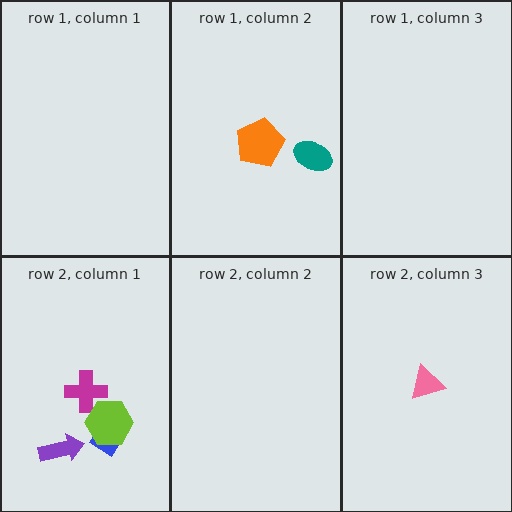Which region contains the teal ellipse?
The row 1, column 2 region.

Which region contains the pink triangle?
The row 2, column 3 region.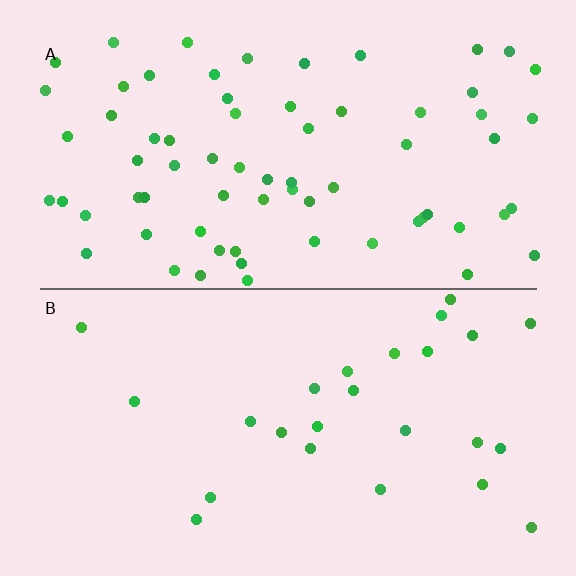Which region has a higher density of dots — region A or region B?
A (the top).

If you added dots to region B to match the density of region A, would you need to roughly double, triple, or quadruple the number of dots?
Approximately triple.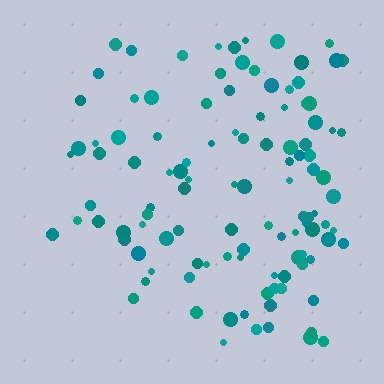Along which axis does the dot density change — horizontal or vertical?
Horizontal.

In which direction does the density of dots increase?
From left to right, with the right side densest.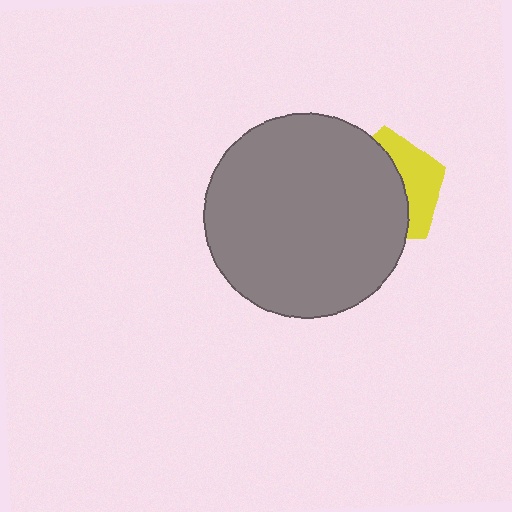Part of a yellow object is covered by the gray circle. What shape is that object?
It is a pentagon.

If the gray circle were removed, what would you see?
You would see the complete yellow pentagon.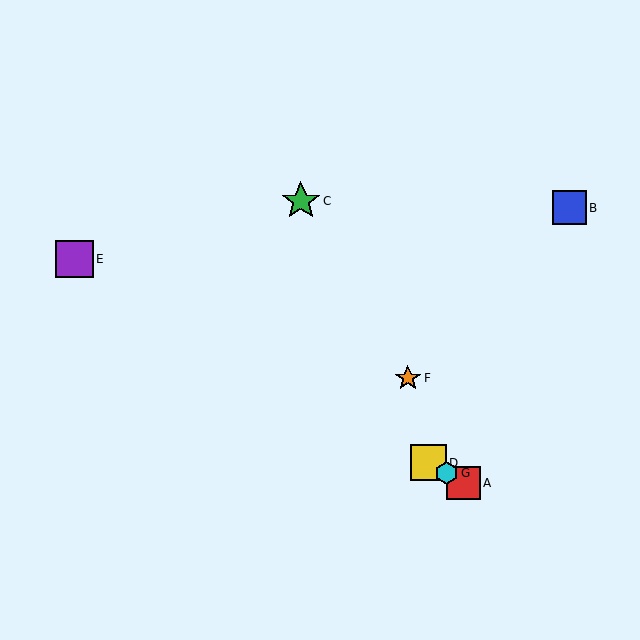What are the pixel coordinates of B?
Object B is at (569, 208).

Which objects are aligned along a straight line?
Objects A, D, E, G are aligned along a straight line.